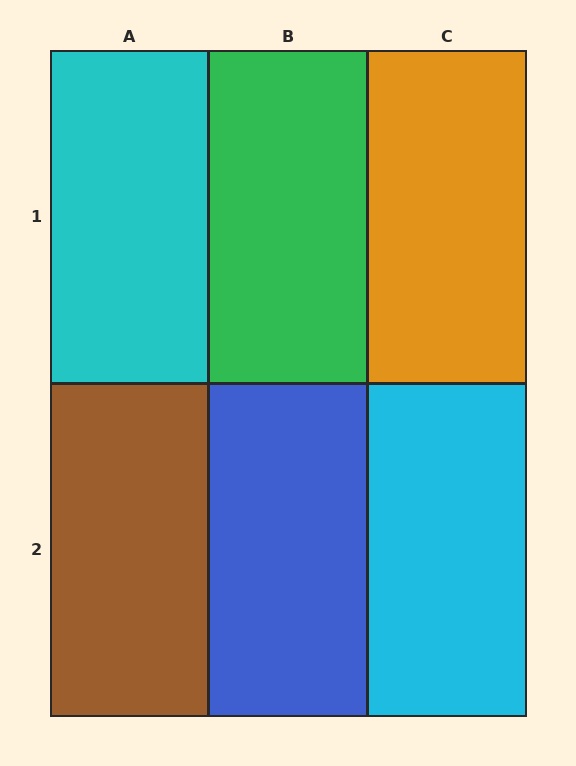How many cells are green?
1 cell is green.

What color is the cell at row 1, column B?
Green.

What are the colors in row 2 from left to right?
Brown, blue, cyan.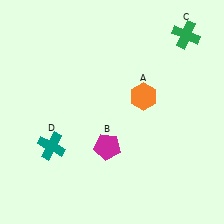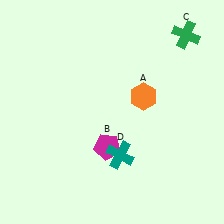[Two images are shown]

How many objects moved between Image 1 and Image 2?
1 object moved between the two images.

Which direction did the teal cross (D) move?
The teal cross (D) moved right.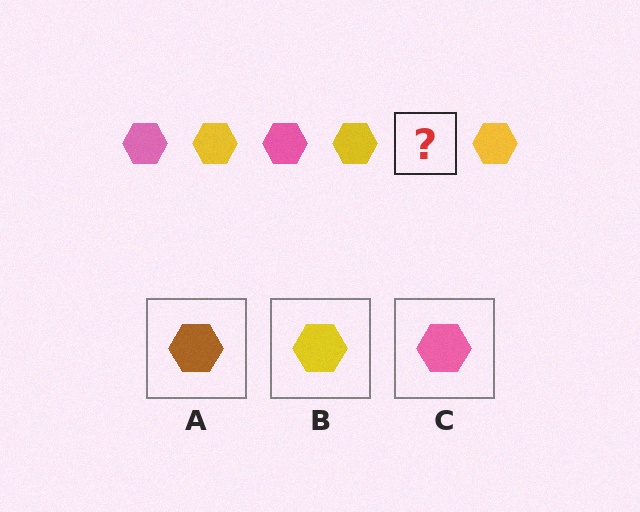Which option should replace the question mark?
Option C.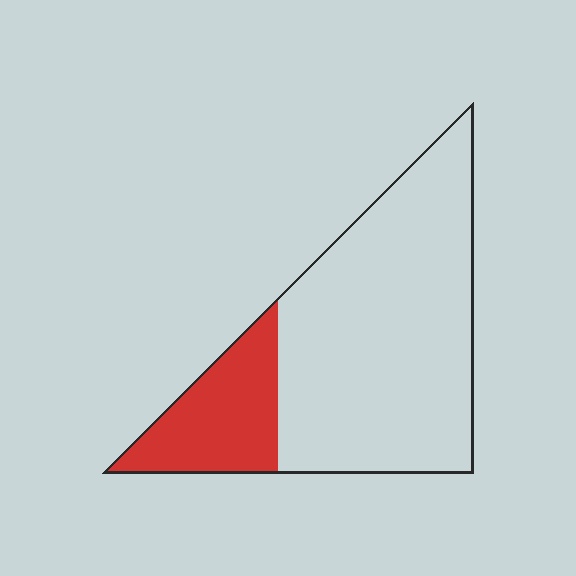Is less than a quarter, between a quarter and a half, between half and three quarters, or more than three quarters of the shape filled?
Less than a quarter.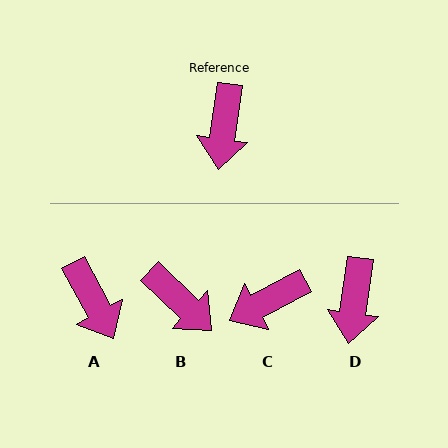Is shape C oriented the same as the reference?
No, it is off by about 54 degrees.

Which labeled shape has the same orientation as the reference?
D.